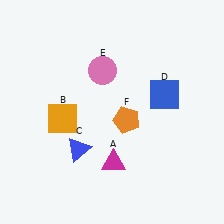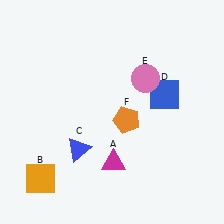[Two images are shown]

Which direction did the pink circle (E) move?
The pink circle (E) moved right.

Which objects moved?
The objects that moved are: the orange square (B), the pink circle (E).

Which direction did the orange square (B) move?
The orange square (B) moved down.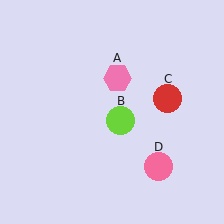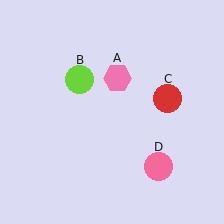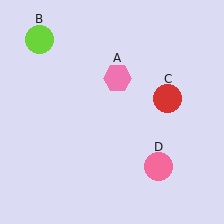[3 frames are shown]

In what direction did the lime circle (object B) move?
The lime circle (object B) moved up and to the left.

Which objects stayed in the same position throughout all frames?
Pink hexagon (object A) and red circle (object C) and pink circle (object D) remained stationary.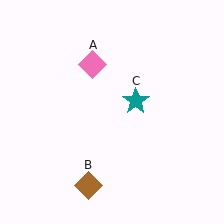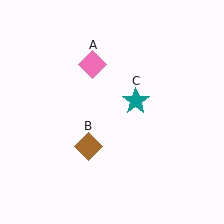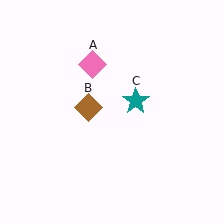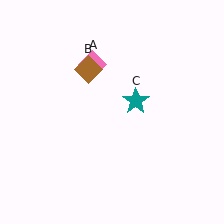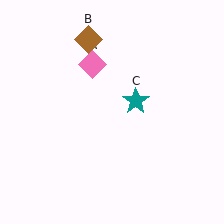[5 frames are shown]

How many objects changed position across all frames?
1 object changed position: brown diamond (object B).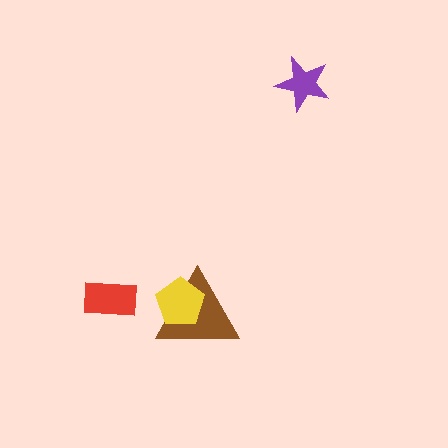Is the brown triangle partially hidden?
Yes, it is partially covered by another shape.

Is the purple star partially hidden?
No, no other shape covers it.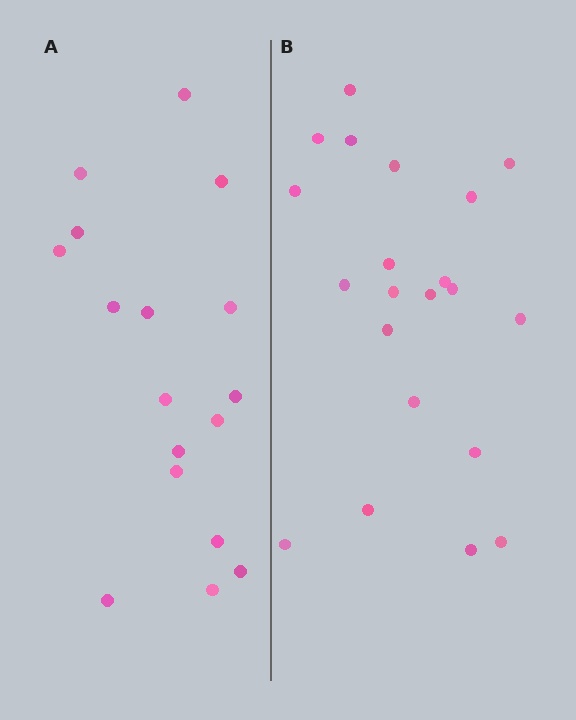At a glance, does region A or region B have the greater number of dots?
Region B (the right region) has more dots.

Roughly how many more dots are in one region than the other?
Region B has about 4 more dots than region A.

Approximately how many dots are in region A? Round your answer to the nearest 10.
About 20 dots. (The exact count is 17, which rounds to 20.)